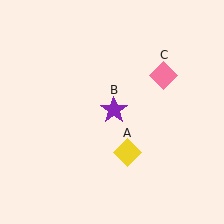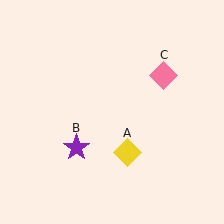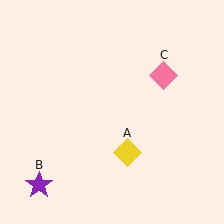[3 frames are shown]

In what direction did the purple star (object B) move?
The purple star (object B) moved down and to the left.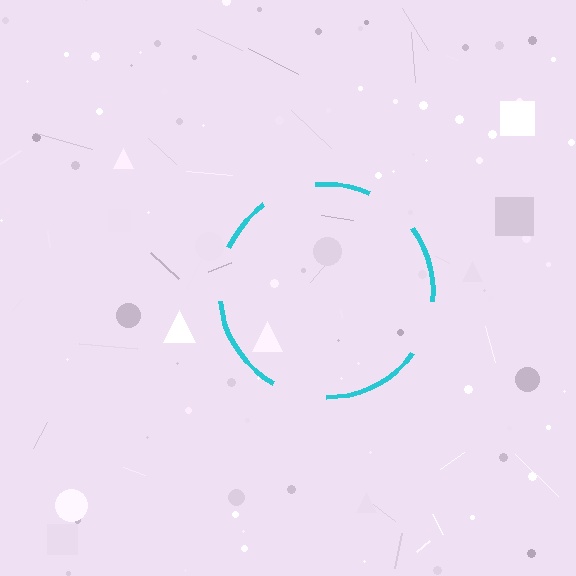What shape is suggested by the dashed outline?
The dashed outline suggests a circle.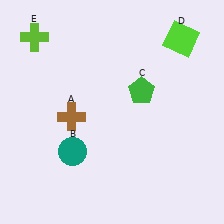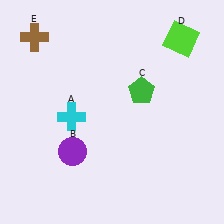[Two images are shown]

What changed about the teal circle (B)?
In Image 1, B is teal. In Image 2, it changed to purple.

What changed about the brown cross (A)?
In Image 1, A is brown. In Image 2, it changed to cyan.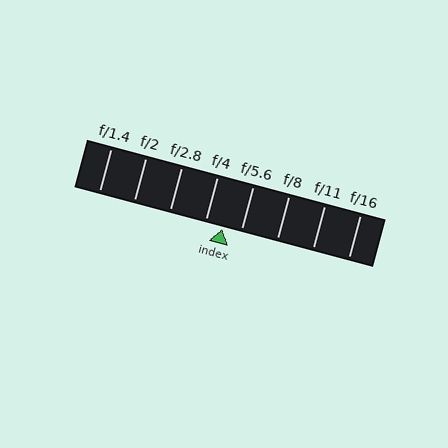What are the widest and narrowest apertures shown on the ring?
The widest aperture shown is f/1.4 and the narrowest is f/16.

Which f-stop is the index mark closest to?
The index mark is closest to f/4.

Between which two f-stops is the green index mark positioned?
The index mark is between f/4 and f/5.6.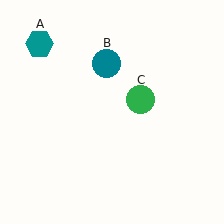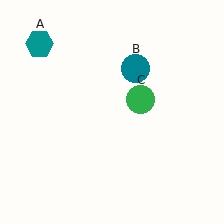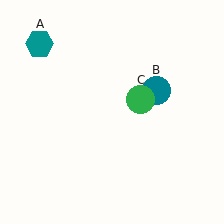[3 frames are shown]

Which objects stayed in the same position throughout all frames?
Teal hexagon (object A) and green circle (object C) remained stationary.